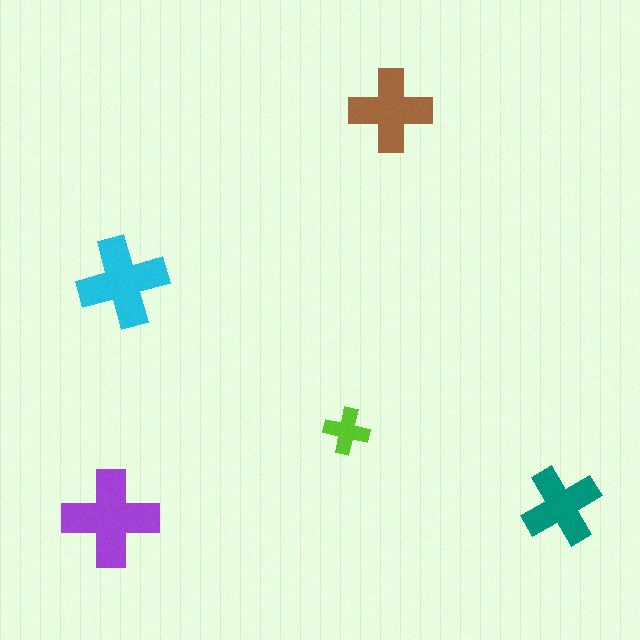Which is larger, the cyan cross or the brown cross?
The cyan one.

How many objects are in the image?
There are 5 objects in the image.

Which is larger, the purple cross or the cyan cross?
The purple one.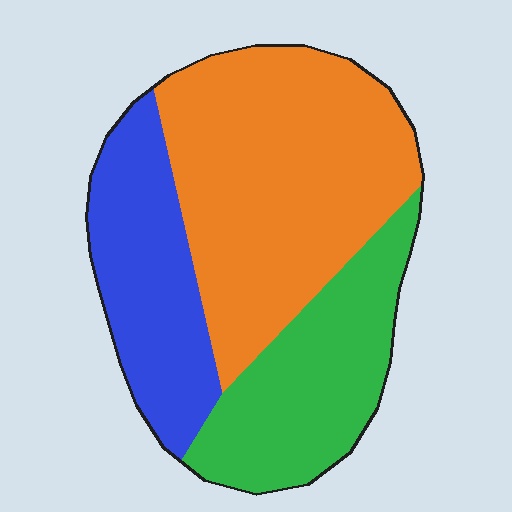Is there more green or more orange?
Orange.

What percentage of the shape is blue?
Blue covers about 25% of the shape.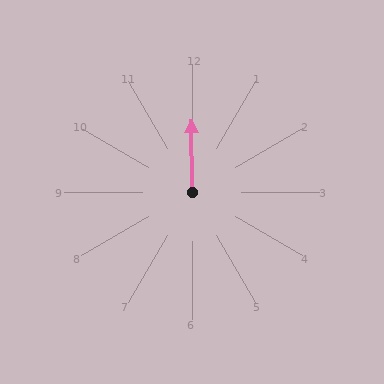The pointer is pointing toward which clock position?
Roughly 12 o'clock.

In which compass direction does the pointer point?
North.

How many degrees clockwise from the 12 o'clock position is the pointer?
Approximately 360 degrees.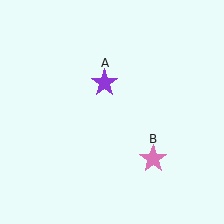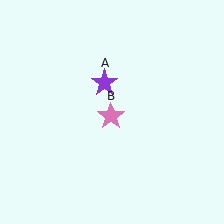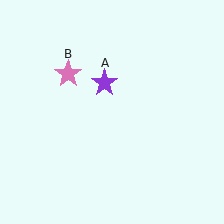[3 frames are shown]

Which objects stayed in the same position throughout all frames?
Purple star (object A) remained stationary.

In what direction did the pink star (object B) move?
The pink star (object B) moved up and to the left.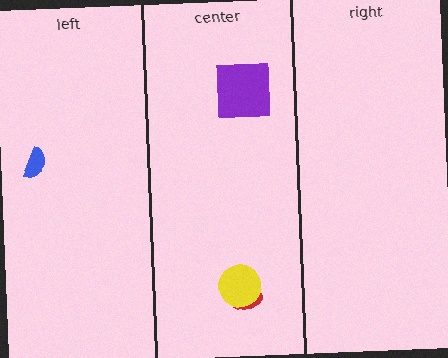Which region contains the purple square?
The center region.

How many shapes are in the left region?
1.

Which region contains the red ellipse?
The center region.